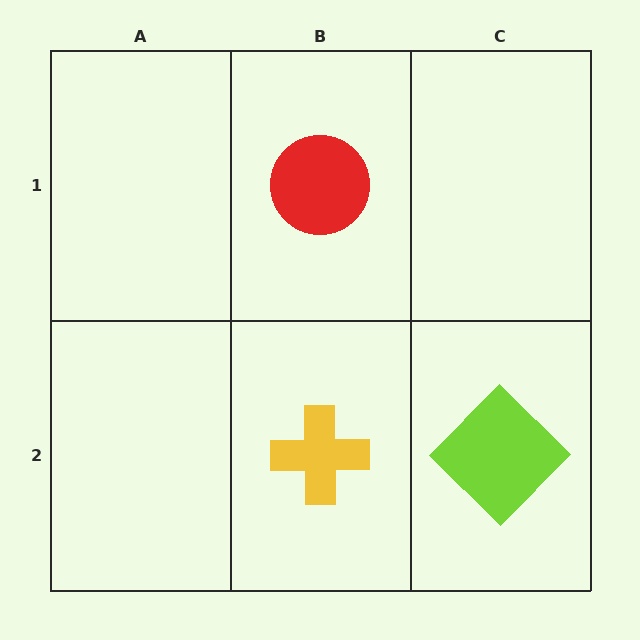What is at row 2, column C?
A lime diamond.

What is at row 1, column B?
A red circle.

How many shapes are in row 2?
2 shapes.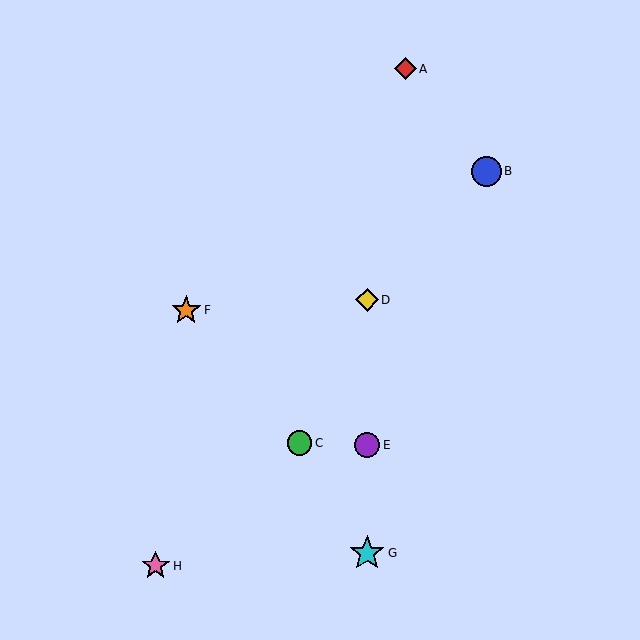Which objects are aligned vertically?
Objects D, E, G are aligned vertically.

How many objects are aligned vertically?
3 objects (D, E, G) are aligned vertically.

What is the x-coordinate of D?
Object D is at x≈367.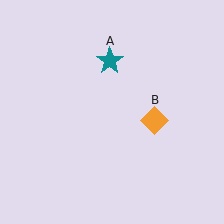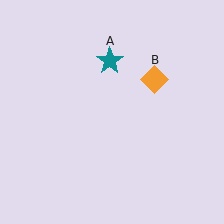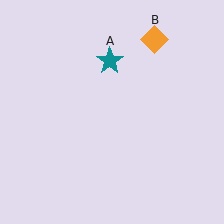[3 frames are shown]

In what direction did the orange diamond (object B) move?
The orange diamond (object B) moved up.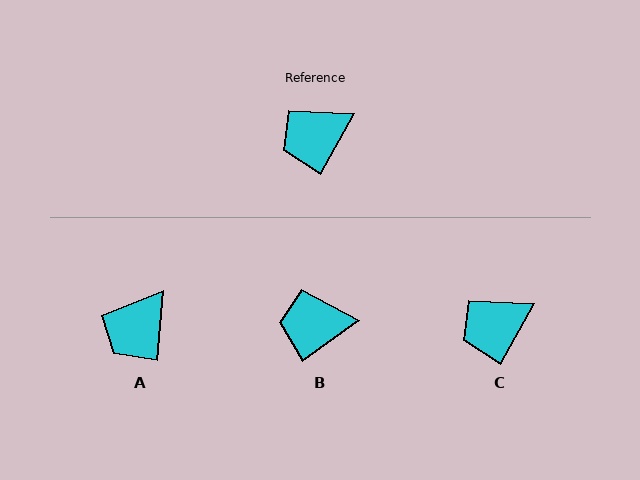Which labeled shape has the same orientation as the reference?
C.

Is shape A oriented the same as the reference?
No, it is off by about 25 degrees.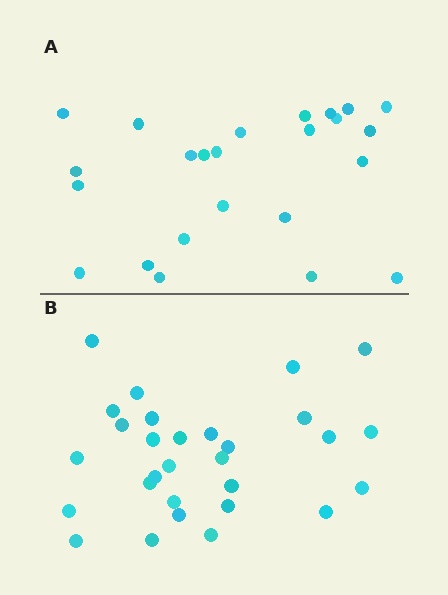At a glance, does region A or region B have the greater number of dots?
Region B (the bottom region) has more dots.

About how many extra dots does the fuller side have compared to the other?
Region B has about 5 more dots than region A.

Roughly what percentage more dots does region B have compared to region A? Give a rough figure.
About 20% more.